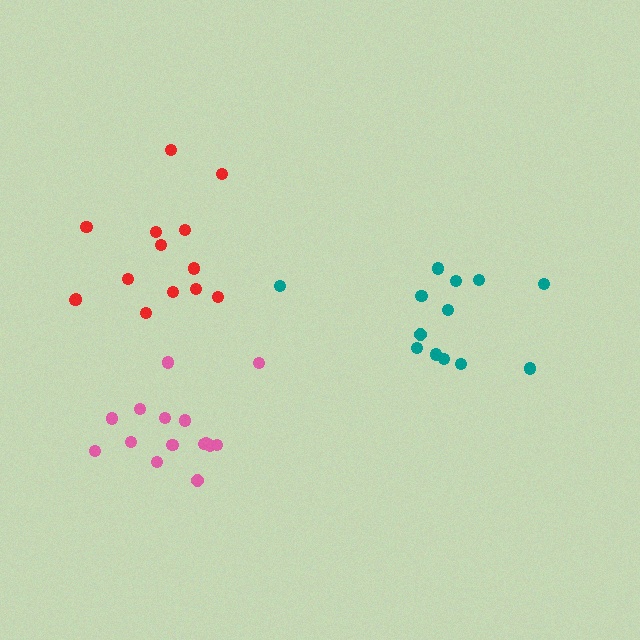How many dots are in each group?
Group 1: 14 dots, Group 2: 13 dots, Group 3: 15 dots (42 total).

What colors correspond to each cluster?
The clusters are colored: red, teal, pink.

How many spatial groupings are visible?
There are 3 spatial groupings.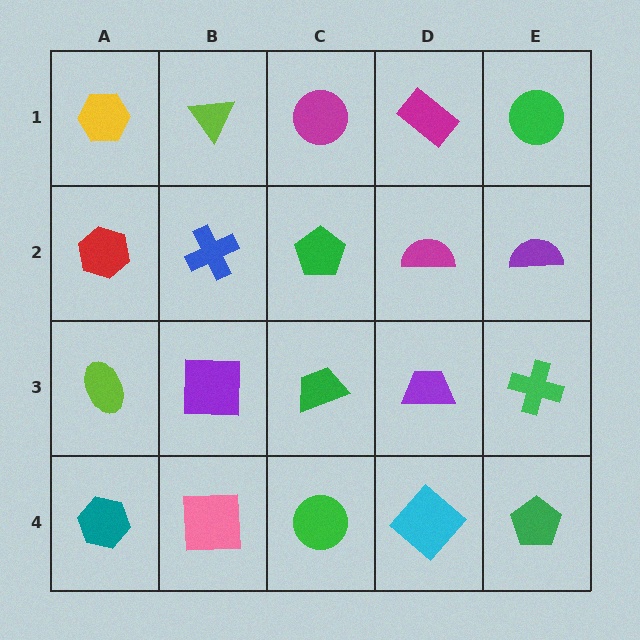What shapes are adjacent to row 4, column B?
A purple square (row 3, column B), a teal hexagon (row 4, column A), a green circle (row 4, column C).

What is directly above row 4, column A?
A lime ellipse.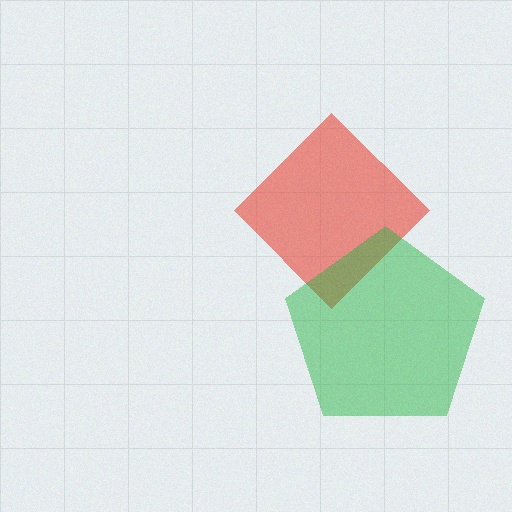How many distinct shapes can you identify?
There are 2 distinct shapes: a red diamond, a green pentagon.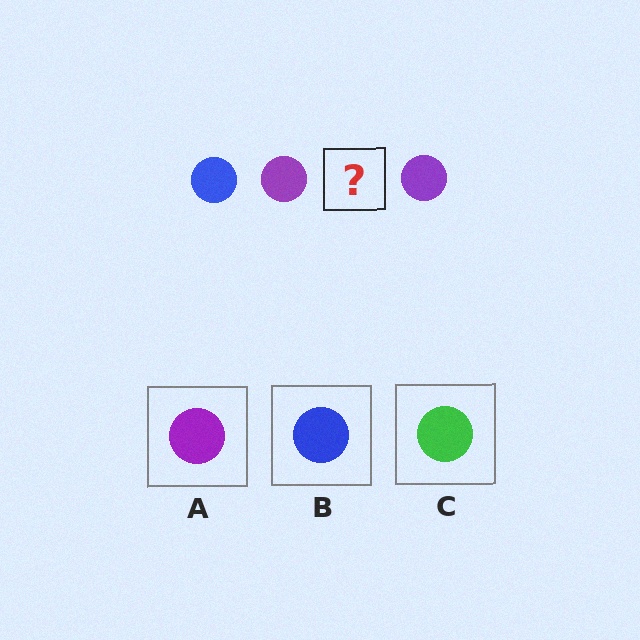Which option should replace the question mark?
Option B.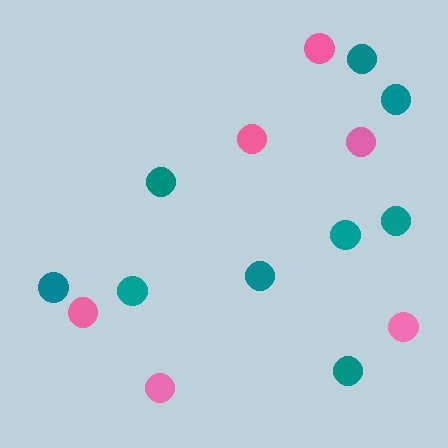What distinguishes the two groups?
There are 2 groups: one group of teal circles (9) and one group of pink circles (6).